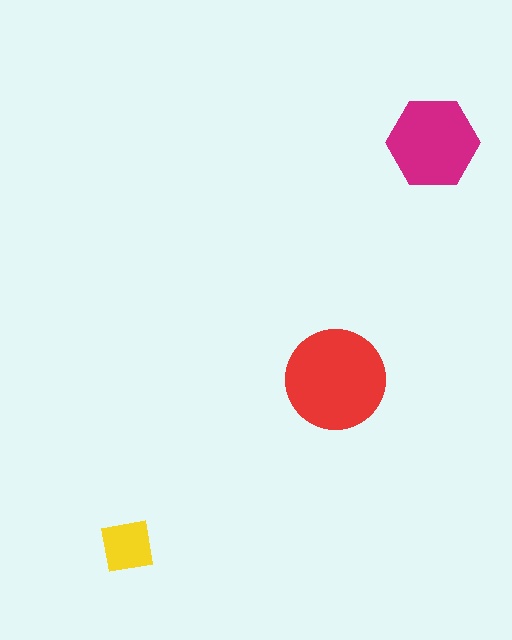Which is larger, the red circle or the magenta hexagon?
The red circle.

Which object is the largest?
The red circle.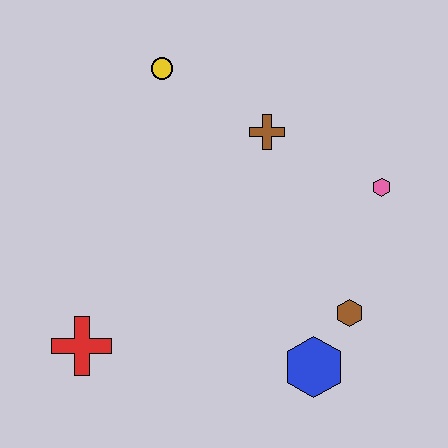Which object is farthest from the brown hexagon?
The yellow circle is farthest from the brown hexagon.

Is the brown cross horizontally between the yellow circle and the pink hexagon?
Yes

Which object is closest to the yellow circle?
The brown cross is closest to the yellow circle.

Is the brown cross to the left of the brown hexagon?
Yes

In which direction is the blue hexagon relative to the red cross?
The blue hexagon is to the right of the red cross.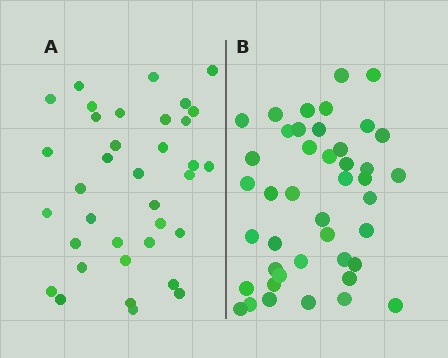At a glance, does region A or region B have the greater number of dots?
Region B (the right region) has more dots.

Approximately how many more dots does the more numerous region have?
Region B has roughly 8 or so more dots than region A.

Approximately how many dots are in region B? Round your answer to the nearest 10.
About 40 dots. (The exact count is 43, which rounds to 40.)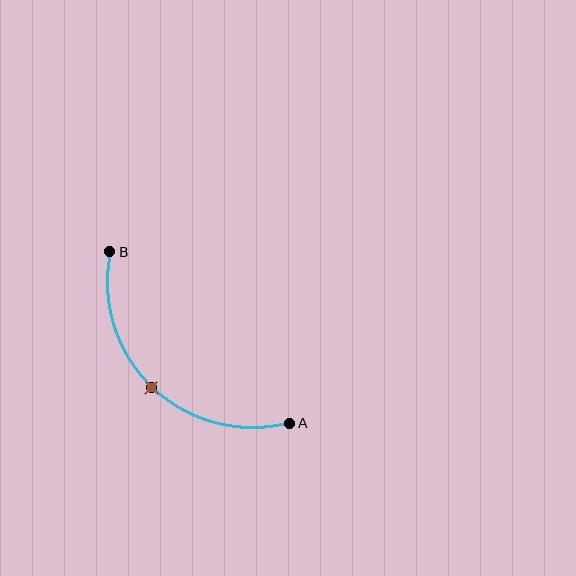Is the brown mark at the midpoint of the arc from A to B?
Yes. The brown mark lies on the arc at equal arc-length from both A and B — it is the arc midpoint.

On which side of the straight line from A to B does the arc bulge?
The arc bulges below and to the left of the straight line connecting A and B.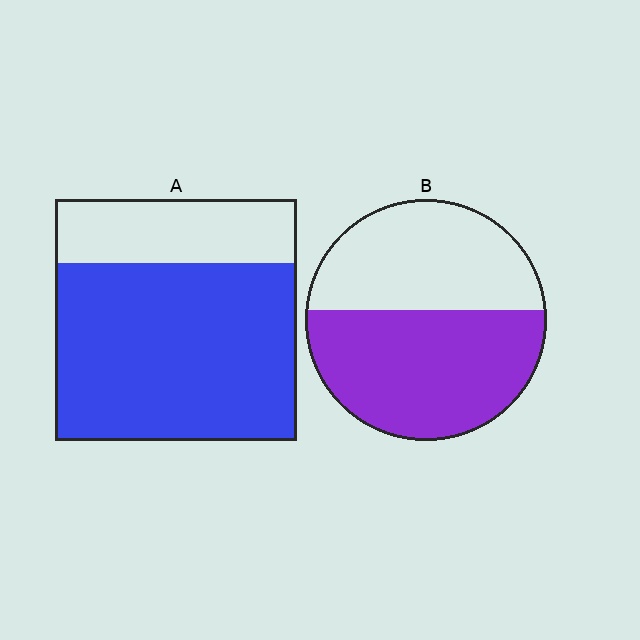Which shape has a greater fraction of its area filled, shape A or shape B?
Shape A.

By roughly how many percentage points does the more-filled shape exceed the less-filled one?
By roughly 20 percentage points (A over B).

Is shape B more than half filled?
Yes.